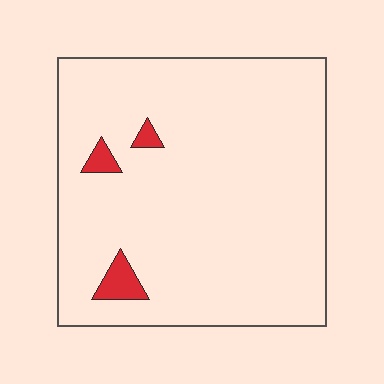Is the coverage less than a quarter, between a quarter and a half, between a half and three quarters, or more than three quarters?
Less than a quarter.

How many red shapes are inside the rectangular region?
3.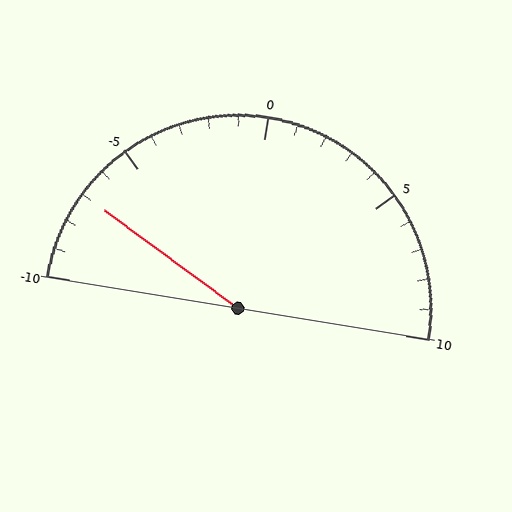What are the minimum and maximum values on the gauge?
The gauge ranges from -10 to 10.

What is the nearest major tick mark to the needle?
The nearest major tick mark is -5.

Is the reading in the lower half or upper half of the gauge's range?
The reading is in the lower half of the range (-10 to 10).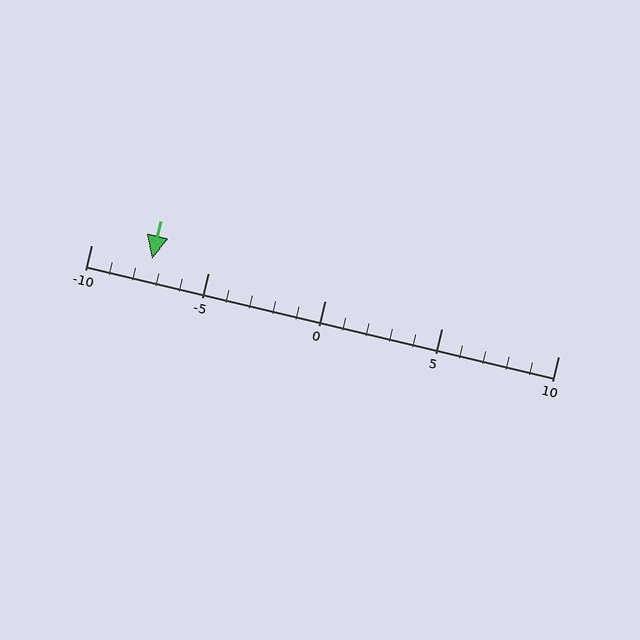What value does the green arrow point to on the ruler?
The green arrow points to approximately -7.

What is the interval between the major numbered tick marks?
The major tick marks are spaced 5 units apart.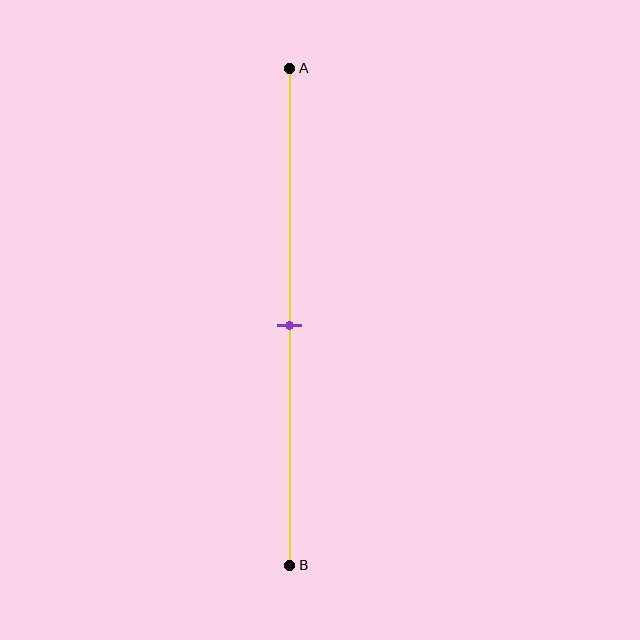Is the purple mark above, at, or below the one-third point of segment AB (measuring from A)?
The purple mark is below the one-third point of segment AB.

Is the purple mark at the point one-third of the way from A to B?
No, the mark is at about 50% from A, not at the 33% one-third point.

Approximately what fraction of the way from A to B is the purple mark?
The purple mark is approximately 50% of the way from A to B.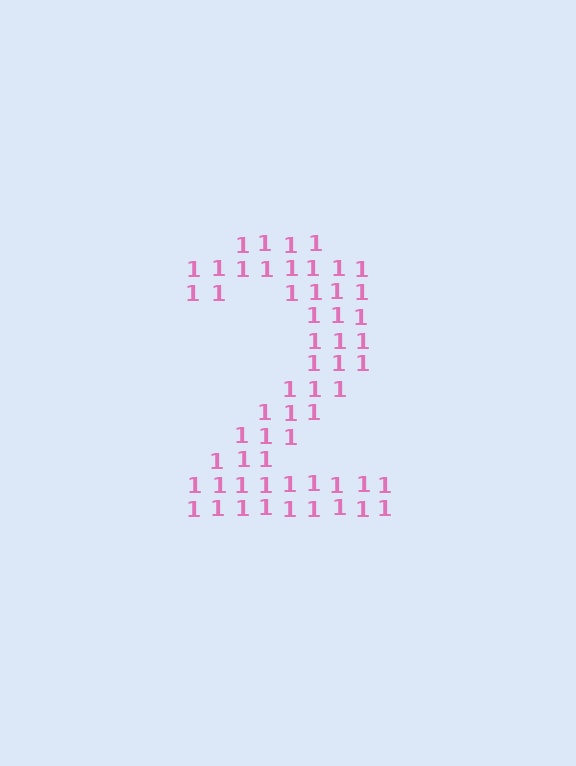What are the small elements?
The small elements are digit 1's.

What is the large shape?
The large shape is the digit 2.